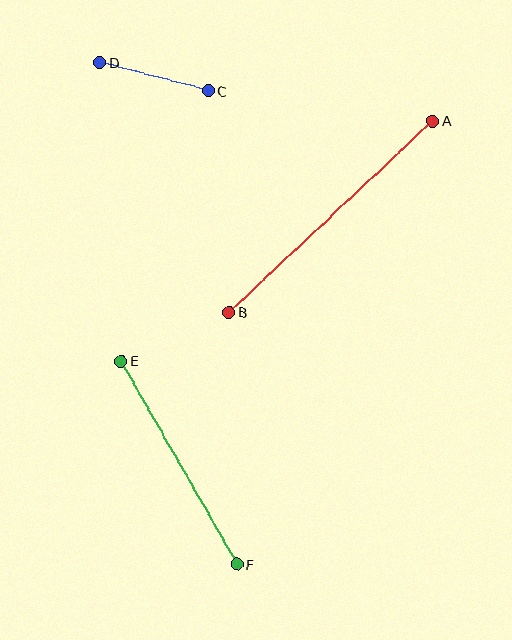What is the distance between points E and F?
The distance is approximately 234 pixels.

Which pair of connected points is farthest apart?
Points A and B are farthest apart.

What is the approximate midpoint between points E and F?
The midpoint is at approximately (179, 463) pixels.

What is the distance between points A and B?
The distance is approximately 280 pixels.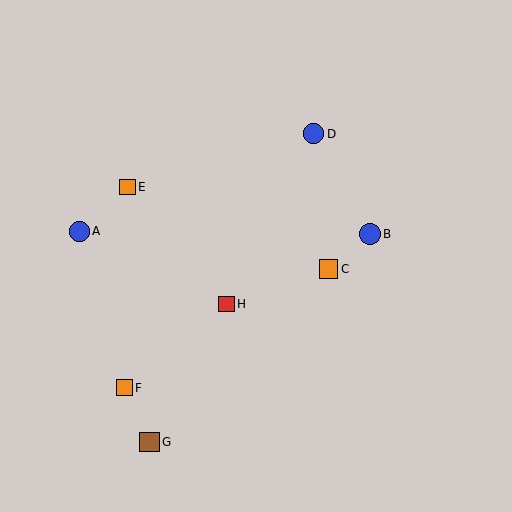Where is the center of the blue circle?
The center of the blue circle is at (313, 134).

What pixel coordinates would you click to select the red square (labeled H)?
Click at (227, 304) to select the red square H.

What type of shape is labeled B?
Shape B is a blue circle.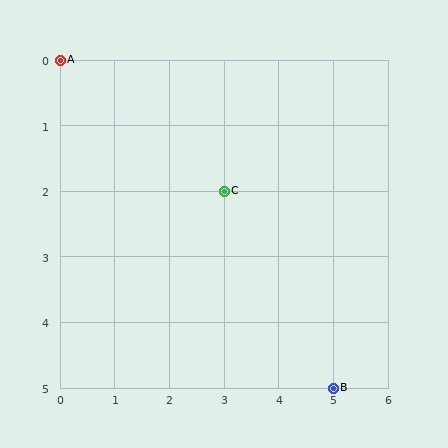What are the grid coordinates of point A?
Point A is at grid coordinates (0, 0).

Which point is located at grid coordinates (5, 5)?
Point B is at (5, 5).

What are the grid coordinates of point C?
Point C is at grid coordinates (3, 2).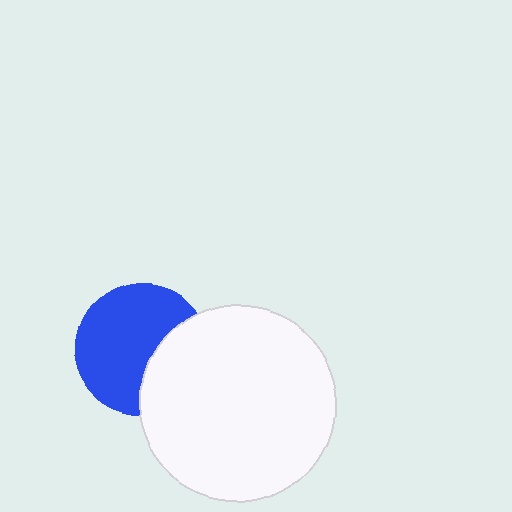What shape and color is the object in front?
The object in front is a white circle.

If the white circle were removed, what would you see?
You would see the complete blue circle.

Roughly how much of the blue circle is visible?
Most of it is visible (roughly 67%).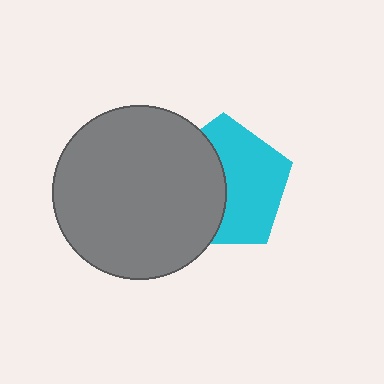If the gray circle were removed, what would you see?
You would see the complete cyan pentagon.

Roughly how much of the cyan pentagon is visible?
About half of it is visible (roughly 55%).